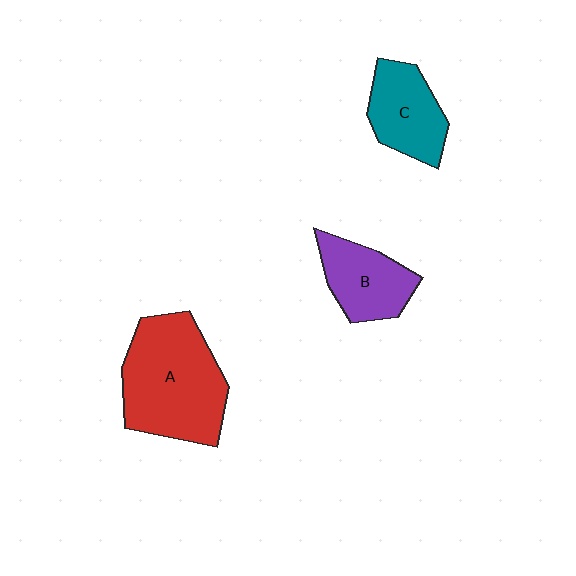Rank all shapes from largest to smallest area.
From largest to smallest: A (red), C (teal), B (purple).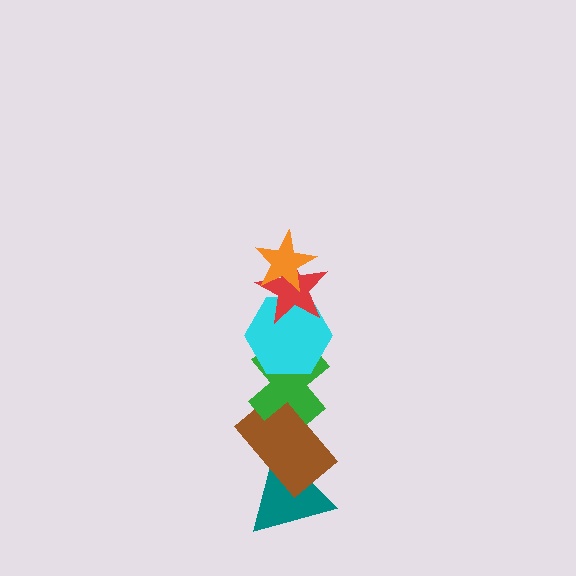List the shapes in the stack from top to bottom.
From top to bottom: the orange star, the red star, the cyan hexagon, the green cross, the brown rectangle, the teal triangle.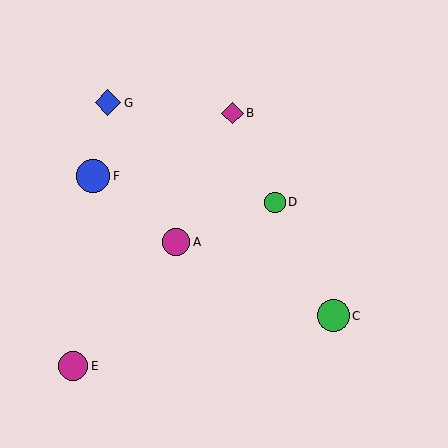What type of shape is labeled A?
Shape A is a magenta circle.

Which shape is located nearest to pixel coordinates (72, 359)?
The magenta circle (labeled E) at (73, 366) is nearest to that location.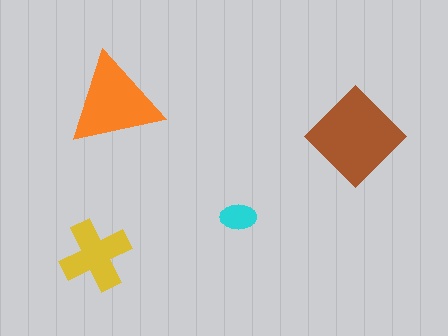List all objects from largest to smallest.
The brown diamond, the orange triangle, the yellow cross, the cyan ellipse.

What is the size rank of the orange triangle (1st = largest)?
2nd.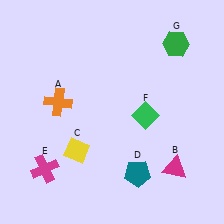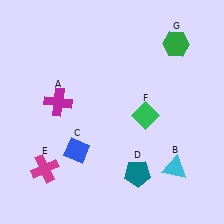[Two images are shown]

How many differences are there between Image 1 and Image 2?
There are 3 differences between the two images.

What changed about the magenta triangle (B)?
In Image 1, B is magenta. In Image 2, it changed to cyan.